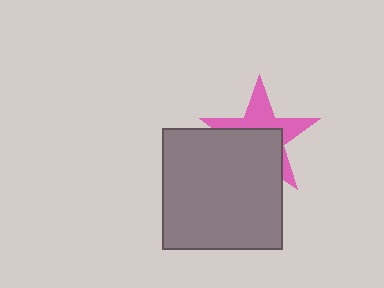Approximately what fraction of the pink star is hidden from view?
Roughly 53% of the pink star is hidden behind the gray rectangle.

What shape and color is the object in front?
The object in front is a gray rectangle.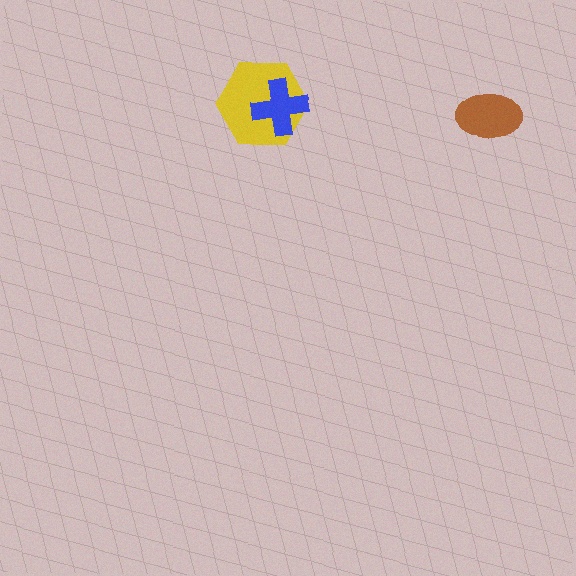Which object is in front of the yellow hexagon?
The blue cross is in front of the yellow hexagon.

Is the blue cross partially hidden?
No, no other shape covers it.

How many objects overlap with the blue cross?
1 object overlaps with the blue cross.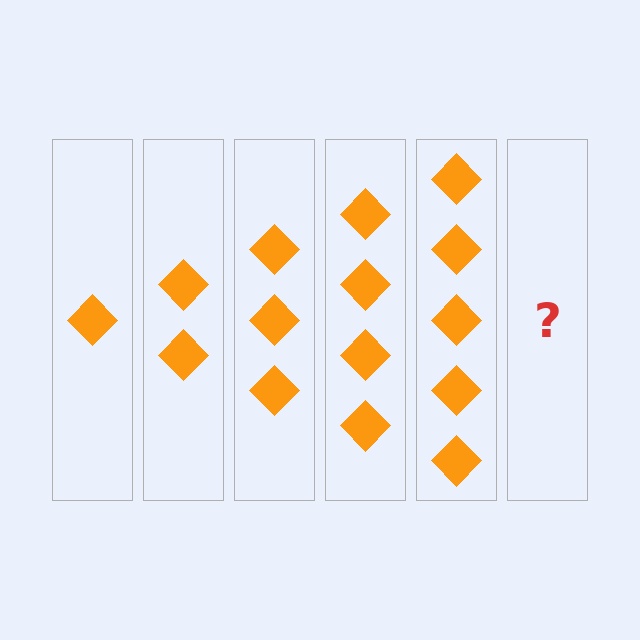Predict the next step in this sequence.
The next step is 6 diamonds.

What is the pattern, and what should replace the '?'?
The pattern is that each step adds one more diamond. The '?' should be 6 diamonds.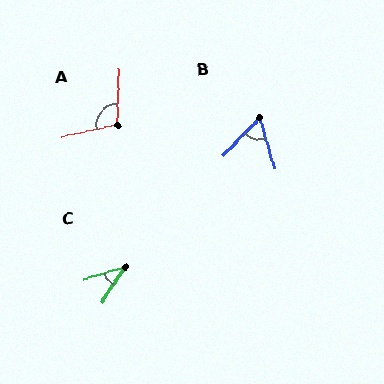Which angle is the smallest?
C, at approximately 39 degrees.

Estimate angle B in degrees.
Approximately 60 degrees.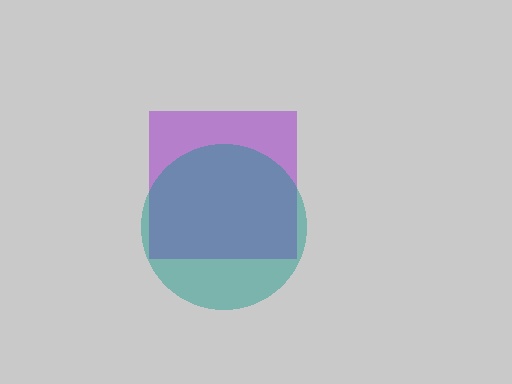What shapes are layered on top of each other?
The layered shapes are: a purple square, a teal circle.